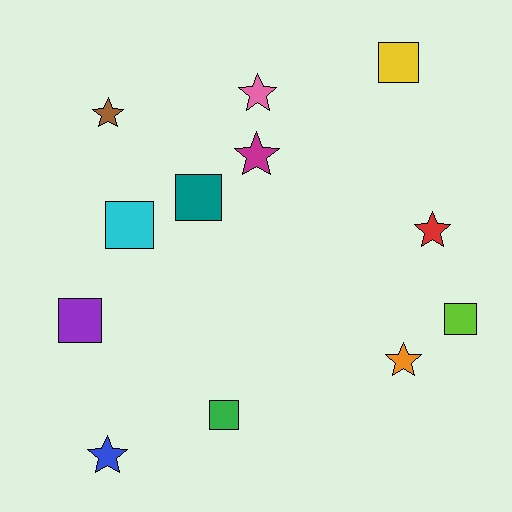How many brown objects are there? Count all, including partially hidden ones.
There is 1 brown object.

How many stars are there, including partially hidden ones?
There are 6 stars.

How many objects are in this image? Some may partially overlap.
There are 12 objects.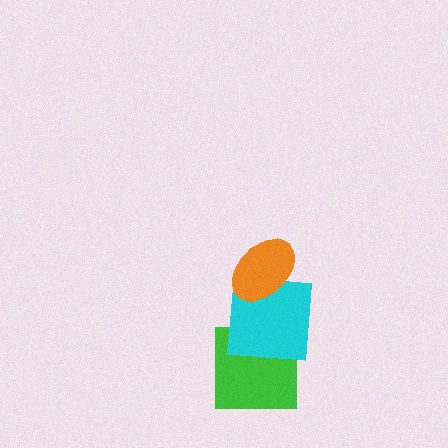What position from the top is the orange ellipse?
The orange ellipse is 1st from the top.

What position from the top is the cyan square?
The cyan square is 2nd from the top.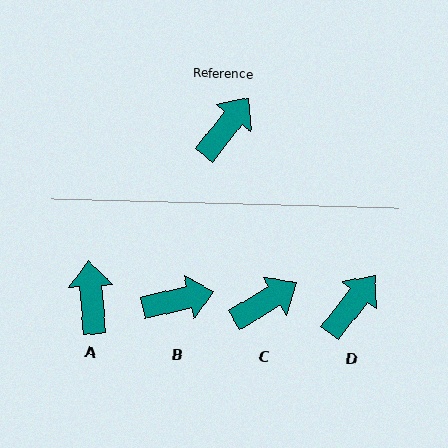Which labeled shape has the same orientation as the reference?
D.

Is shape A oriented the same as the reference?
No, it is off by about 43 degrees.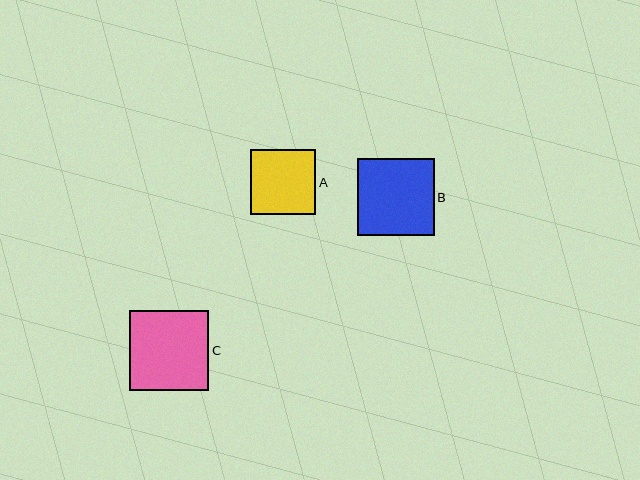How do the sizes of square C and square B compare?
Square C and square B are approximately the same size.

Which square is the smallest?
Square A is the smallest with a size of approximately 65 pixels.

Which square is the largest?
Square C is the largest with a size of approximately 80 pixels.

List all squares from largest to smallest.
From largest to smallest: C, B, A.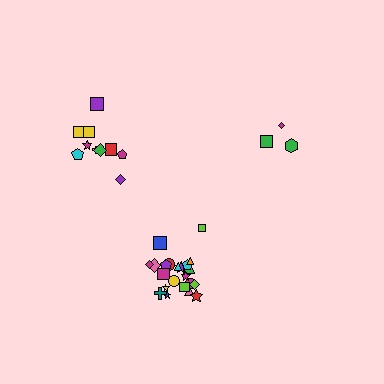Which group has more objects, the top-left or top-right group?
The top-left group.